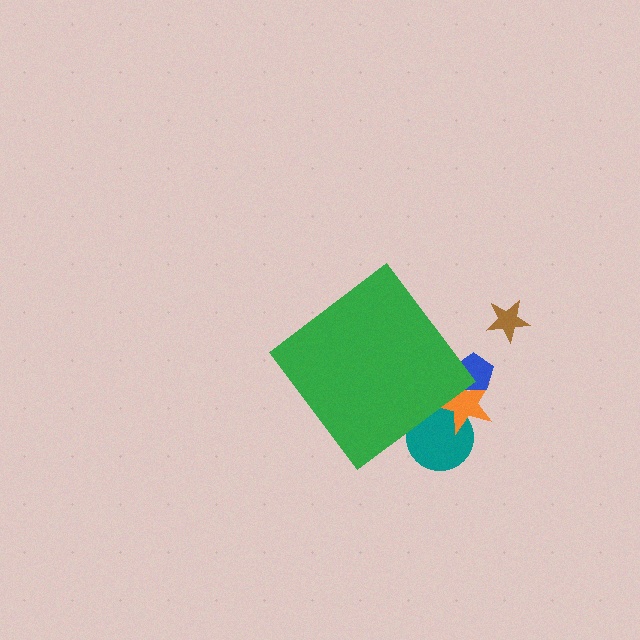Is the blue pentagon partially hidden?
Yes, the blue pentagon is partially hidden behind the green diamond.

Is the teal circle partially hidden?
Yes, the teal circle is partially hidden behind the green diamond.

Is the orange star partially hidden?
Yes, the orange star is partially hidden behind the green diamond.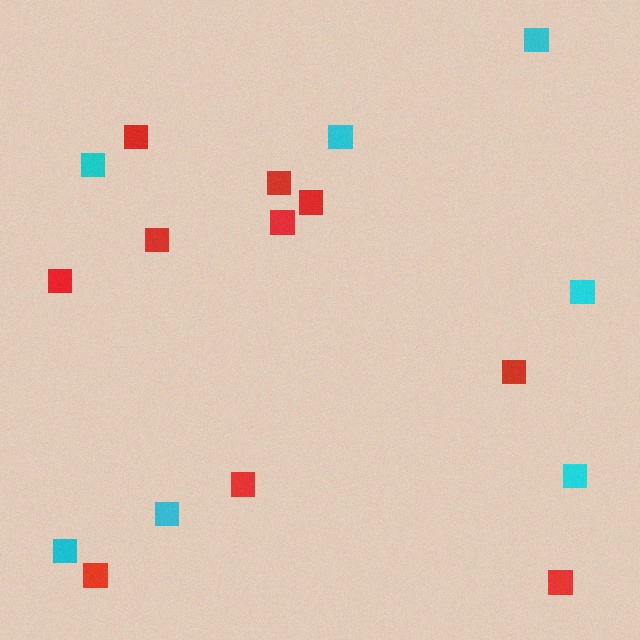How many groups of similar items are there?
There are 2 groups: one group of red squares (10) and one group of cyan squares (7).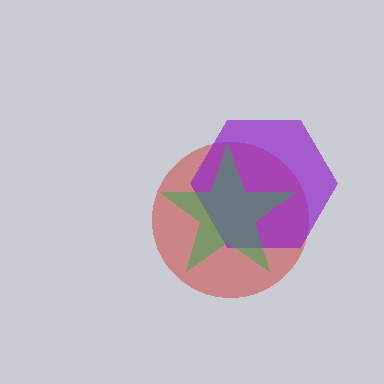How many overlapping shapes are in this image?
There are 3 overlapping shapes in the image.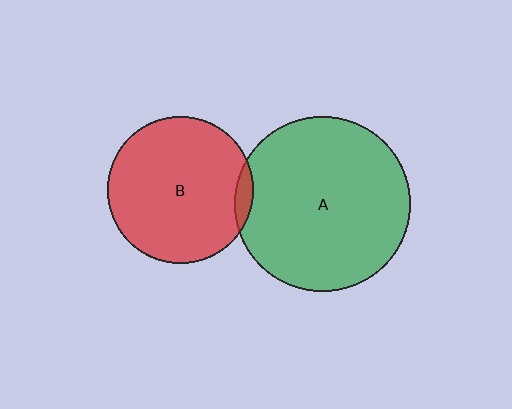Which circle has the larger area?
Circle A (green).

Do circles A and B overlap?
Yes.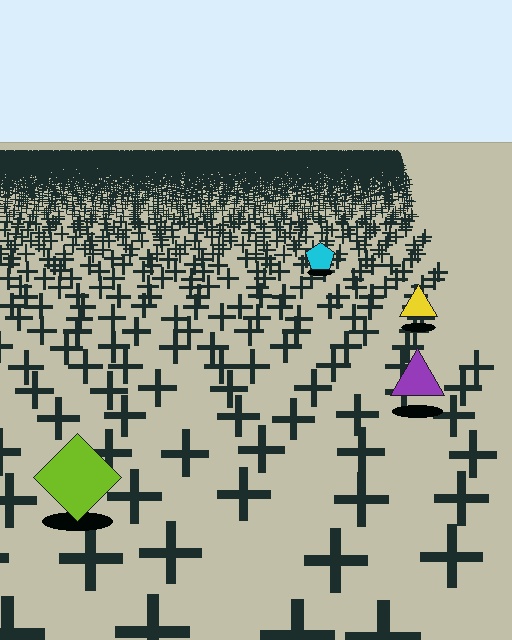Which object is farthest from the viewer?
The cyan pentagon is farthest from the viewer. It appears smaller and the ground texture around it is denser.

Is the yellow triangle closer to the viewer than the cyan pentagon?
Yes. The yellow triangle is closer — you can tell from the texture gradient: the ground texture is coarser near it.